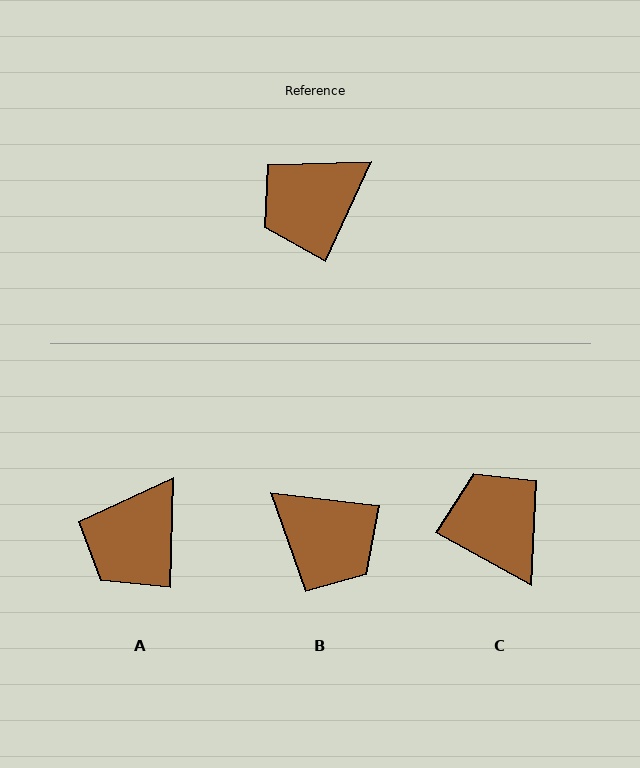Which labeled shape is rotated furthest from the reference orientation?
B, about 108 degrees away.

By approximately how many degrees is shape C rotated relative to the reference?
Approximately 94 degrees clockwise.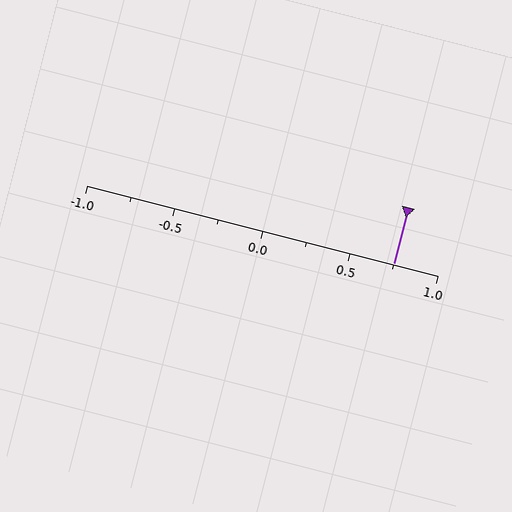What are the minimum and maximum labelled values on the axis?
The axis runs from -1.0 to 1.0.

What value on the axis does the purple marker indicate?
The marker indicates approximately 0.75.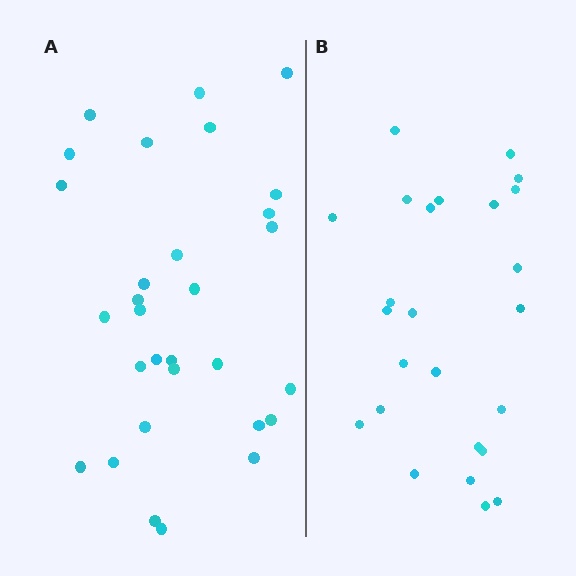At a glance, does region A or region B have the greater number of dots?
Region A (the left region) has more dots.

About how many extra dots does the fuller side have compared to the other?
Region A has about 5 more dots than region B.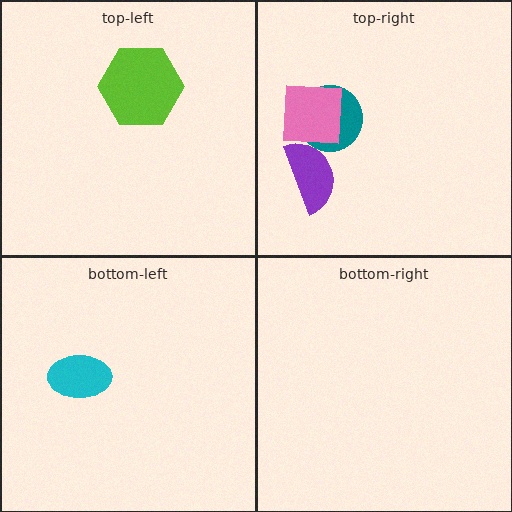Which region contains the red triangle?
The top-left region.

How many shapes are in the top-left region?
2.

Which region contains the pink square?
The top-right region.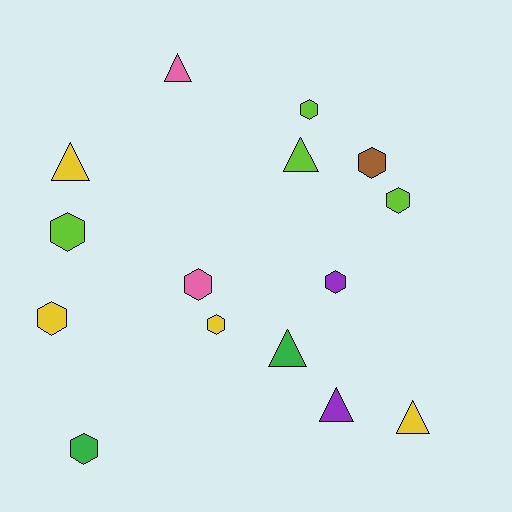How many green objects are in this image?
There are 2 green objects.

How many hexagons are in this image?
There are 9 hexagons.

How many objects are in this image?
There are 15 objects.